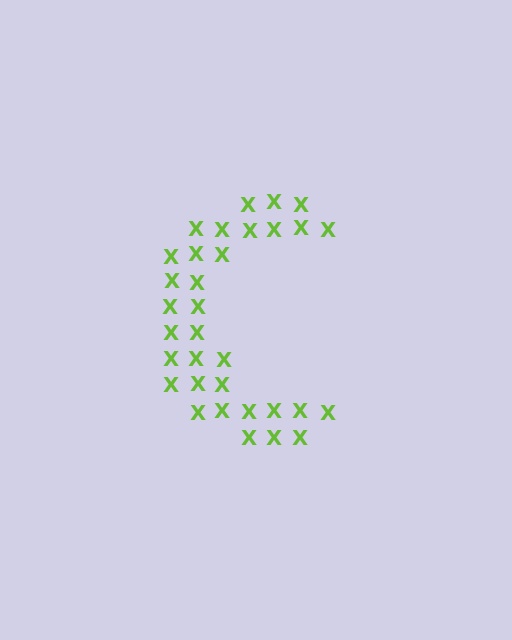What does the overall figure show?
The overall figure shows the letter C.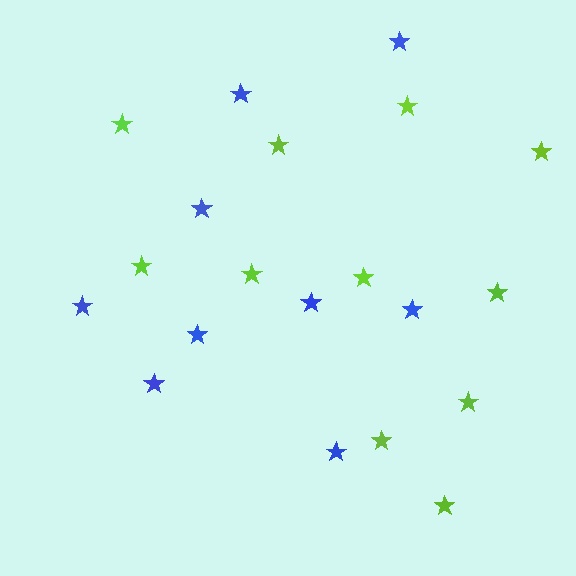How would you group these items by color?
There are 2 groups: one group of lime stars (11) and one group of blue stars (9).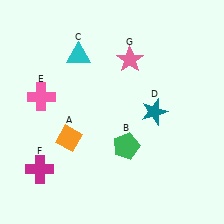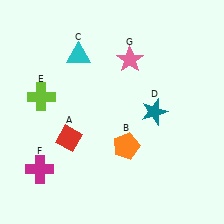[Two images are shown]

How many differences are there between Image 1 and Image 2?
There are 3 differences between the two images.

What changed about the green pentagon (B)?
In Image 1, B is green. In Image 2, it changed to orange.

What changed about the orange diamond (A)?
In Image 1, A is orange. In Image 2, it changed to red.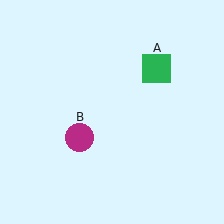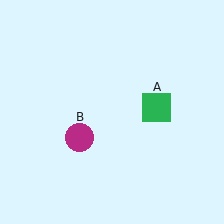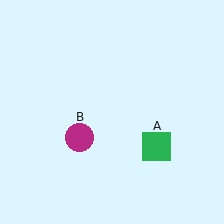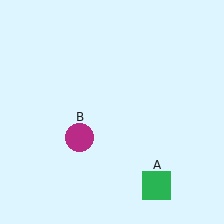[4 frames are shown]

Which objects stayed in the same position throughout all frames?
Magenta circle (object B) remained stationary.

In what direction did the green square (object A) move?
The green square (object A) moved down.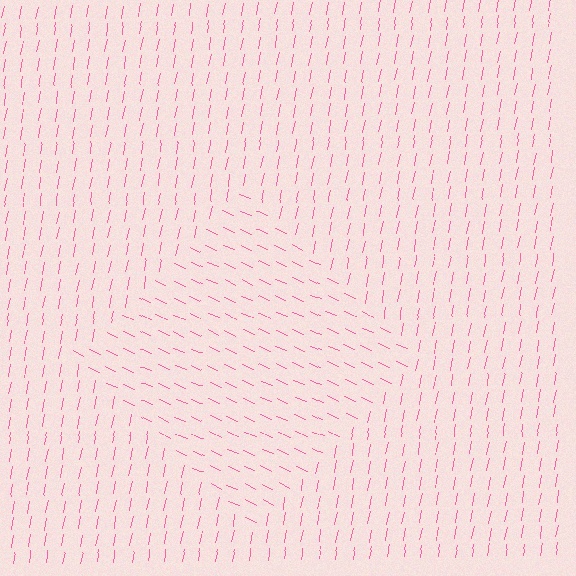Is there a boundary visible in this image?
Yes, there is a texture boundary formed by a change in line orientation.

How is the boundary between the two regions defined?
The boundary is defined purely by a change in line orientation (approximately 76 degrees difference). All lines are the same color and thickness.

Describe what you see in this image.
The image is filled with small pink line segments. A diamond region in the image has lines oriented differently from the surrounding lines, creating a visible texture boundary.